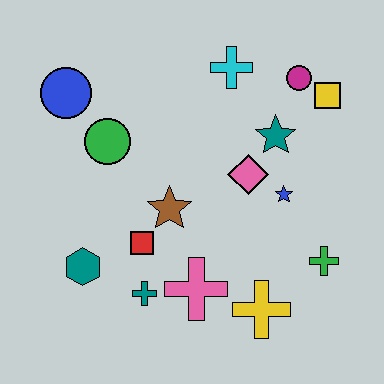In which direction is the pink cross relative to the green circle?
The pink cross is below the green circle.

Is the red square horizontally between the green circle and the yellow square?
Yes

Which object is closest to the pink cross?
The teal cross is closest to the pink cross.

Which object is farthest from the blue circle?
The green cross is farthest from the blue circle.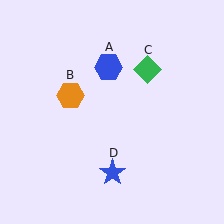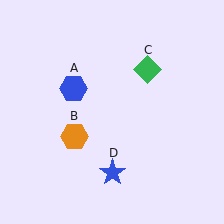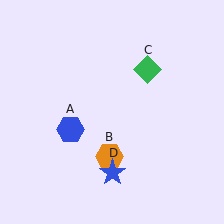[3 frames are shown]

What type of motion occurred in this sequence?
The blue hexagon (object A), orange hexagon (object B) rotated counterclockwise around the center of the scene.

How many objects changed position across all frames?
2 objects changed position: blue hexagon (object A), orange hexagon (object B).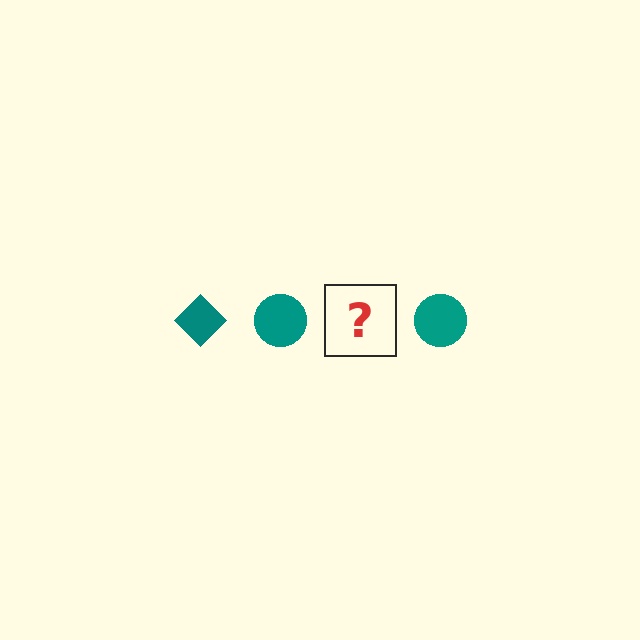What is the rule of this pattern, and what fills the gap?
The rule is that the pattern cycles through diamond, circle shapes in teal. The gap should be filled with a teal diamond.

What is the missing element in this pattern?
The missing element is a teal diamond.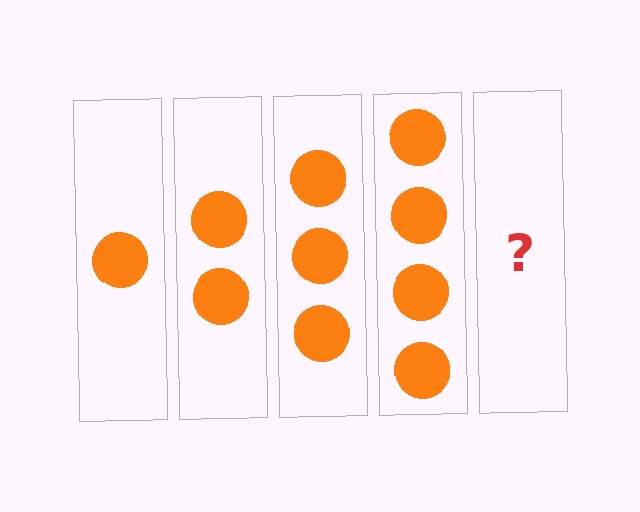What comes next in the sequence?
The next element should be 5 circles.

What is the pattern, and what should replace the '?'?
The pattern is that each step adds one more circle. The '?' should be 5 circles.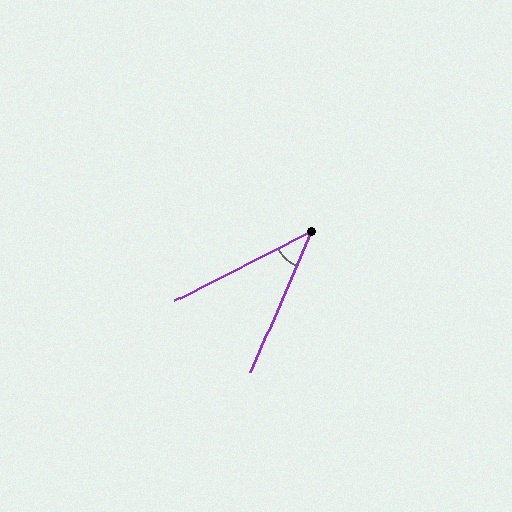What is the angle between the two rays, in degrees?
Approximately 40 degrees.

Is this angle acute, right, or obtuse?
It is acute.